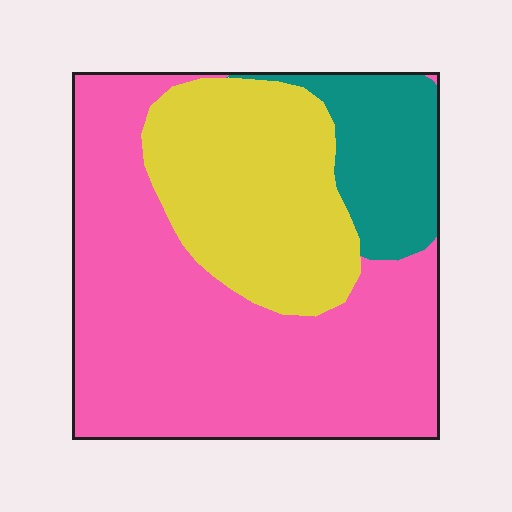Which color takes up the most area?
Pink, at roughly 55%.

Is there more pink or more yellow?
Pink.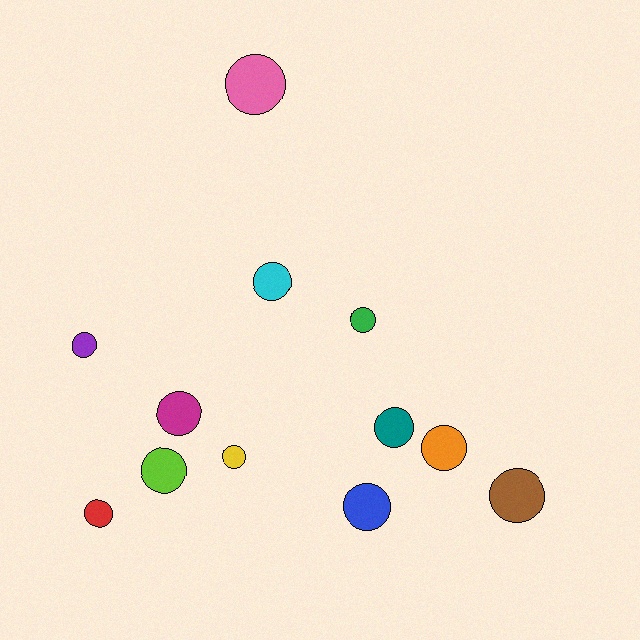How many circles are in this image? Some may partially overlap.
There are 12 circles.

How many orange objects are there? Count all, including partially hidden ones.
There is 1 orange object.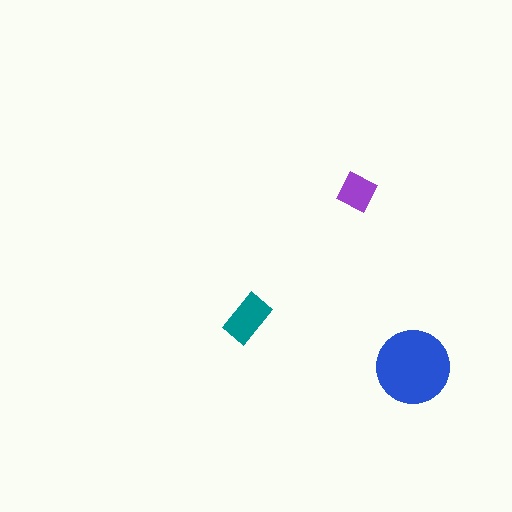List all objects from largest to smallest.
The blue circle, the teal rectangle, the purple square.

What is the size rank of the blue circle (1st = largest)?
1st.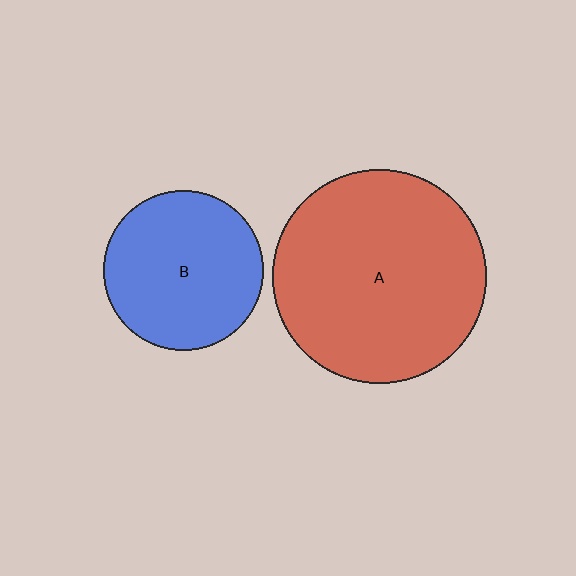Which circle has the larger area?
Circle A (red).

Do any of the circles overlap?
No, none of the circles overlap.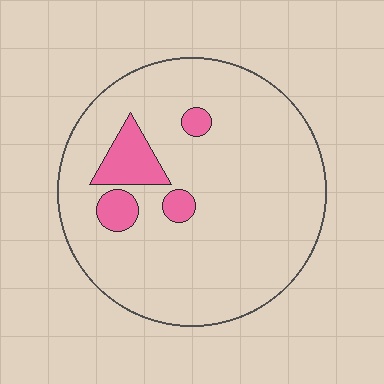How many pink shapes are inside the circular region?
4.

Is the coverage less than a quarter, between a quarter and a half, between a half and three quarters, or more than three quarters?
Less than a quarter.